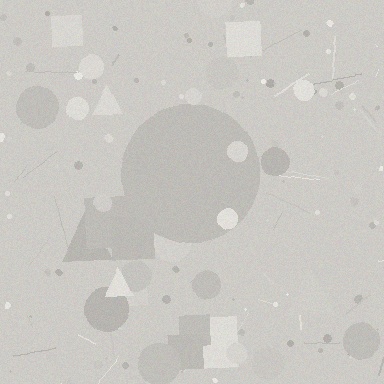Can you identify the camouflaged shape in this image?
The camouflaged shape is a circle.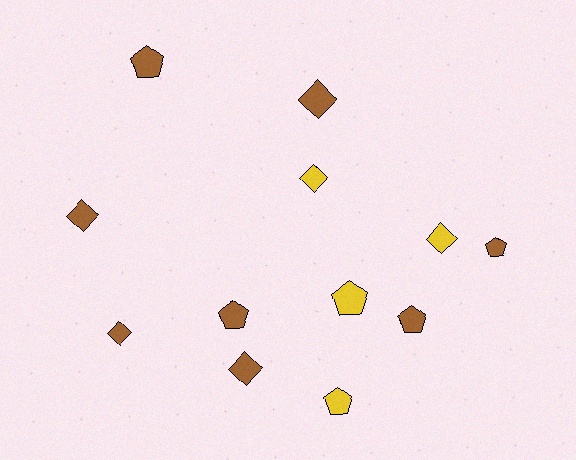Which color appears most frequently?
Brown, with 8 objects.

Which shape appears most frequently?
Diamond, with 6 objects.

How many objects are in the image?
There are 12 objects.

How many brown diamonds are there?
There are 4 brown diamonds.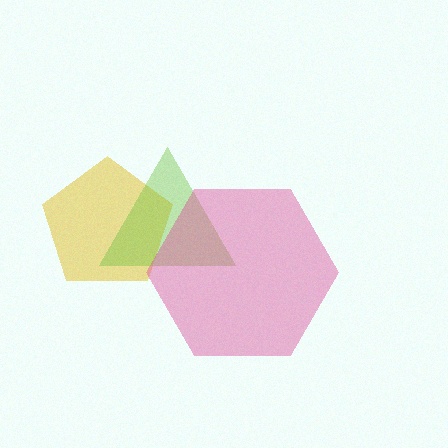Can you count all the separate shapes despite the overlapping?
Yes, there are 3 separate shapes.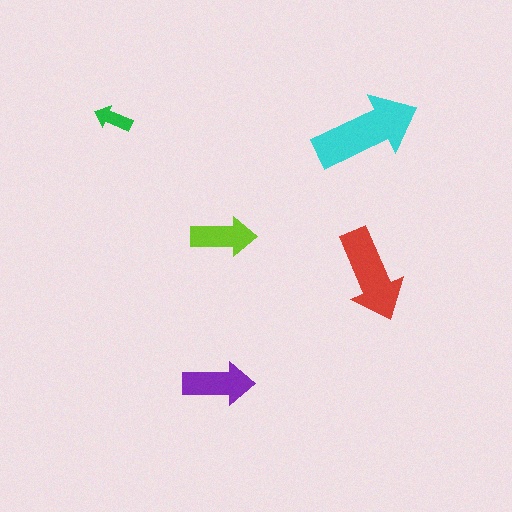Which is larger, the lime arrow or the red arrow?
The red one.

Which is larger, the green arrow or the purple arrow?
The purple one.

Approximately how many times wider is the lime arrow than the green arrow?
About 1.5 times wider.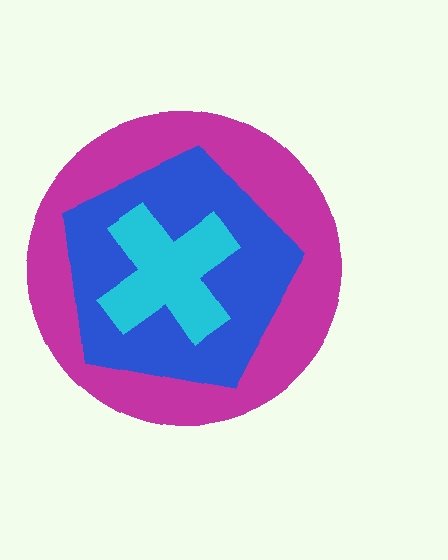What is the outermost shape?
The magenta circle.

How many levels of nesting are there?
3.